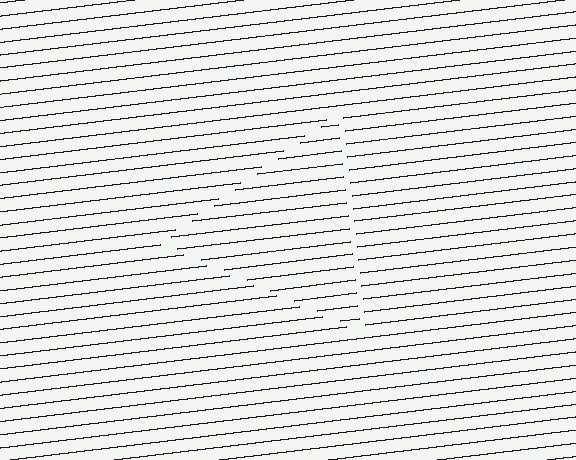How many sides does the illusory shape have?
3 sides — the line-ends trace a triangle.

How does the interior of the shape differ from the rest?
The interior of the shape contains the same grating, shifted by half a period — the contour is defined by the phase discontinuity where line-ends from the inner and outer gratings abut.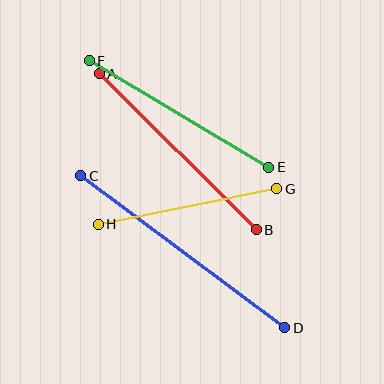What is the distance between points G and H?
The distance is approximately 182 pixels.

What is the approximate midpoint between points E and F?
The midpoint is at approximately (179, 114) pixels.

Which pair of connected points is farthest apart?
Points C and D are farthest apart.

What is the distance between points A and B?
The distance is approximately 221 pixels.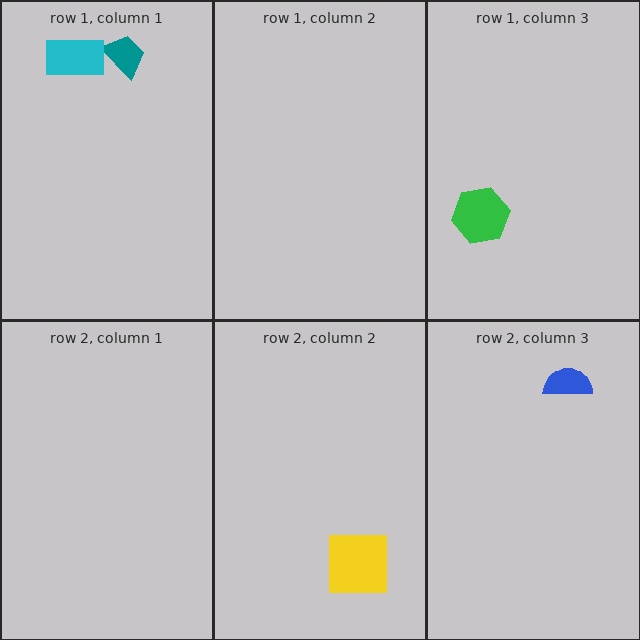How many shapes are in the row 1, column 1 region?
2.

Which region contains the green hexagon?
The row 1, column 3 region.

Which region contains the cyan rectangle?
The row 1, column 1 region.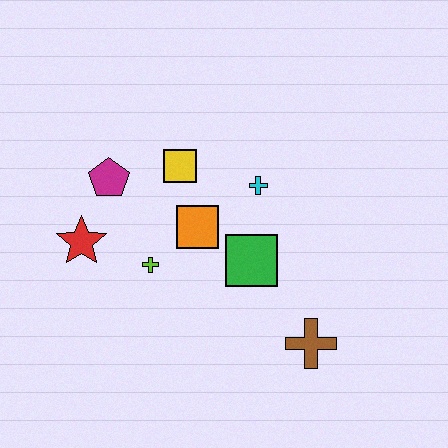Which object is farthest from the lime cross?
The brown cross is farthest from the lime cross.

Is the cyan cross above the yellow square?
No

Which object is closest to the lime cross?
The orange square is closest to the lime cross.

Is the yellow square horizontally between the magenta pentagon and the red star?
No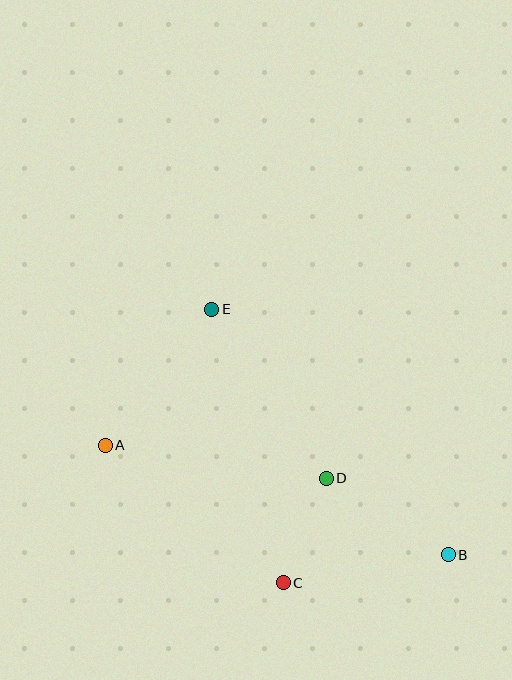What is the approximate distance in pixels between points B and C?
The distance between B and C is approximately 167 pixels.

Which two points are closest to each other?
Points C and D are closest to each other.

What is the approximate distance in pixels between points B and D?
The distance between B and D is approximately 144 pixels.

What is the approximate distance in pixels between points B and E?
The distance between B and E is approximately 341 pixels.